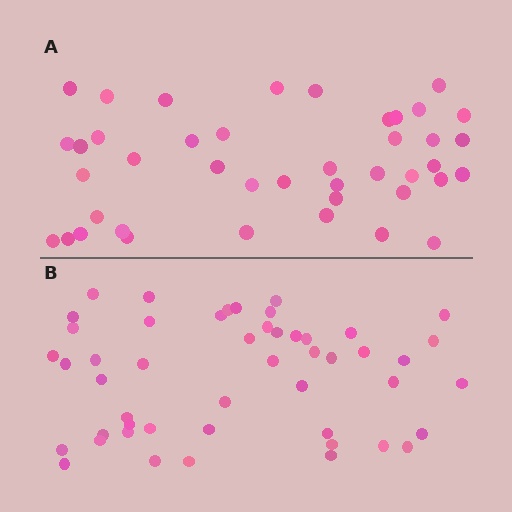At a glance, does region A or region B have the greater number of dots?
Region B (the bottom region) has more dots.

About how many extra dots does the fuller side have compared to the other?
Region B has roughly 8 or so more dots than region A.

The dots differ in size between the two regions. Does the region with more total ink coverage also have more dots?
No. Region A has more total ink coverage because its dots are larger, but region B actually contains more individual dots. Total area can be misleading — the number of items is what matters here.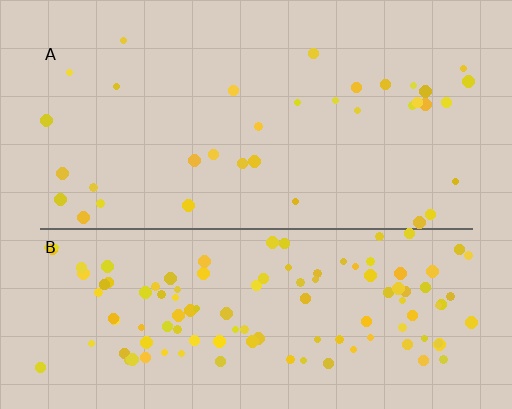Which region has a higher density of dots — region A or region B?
B (the bottom).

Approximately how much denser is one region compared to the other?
Approximately 3.4× — region B over region A.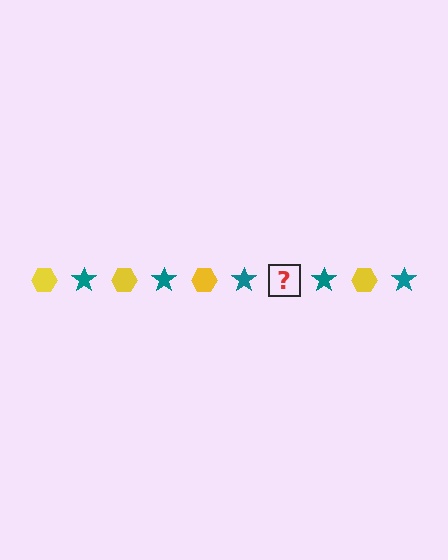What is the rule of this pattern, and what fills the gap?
The rule is that the pattern alternates between yellow hexagon and teal star. The gap should be filled with a yellow hexagon.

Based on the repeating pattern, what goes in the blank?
The blank should be a yellow hexagon.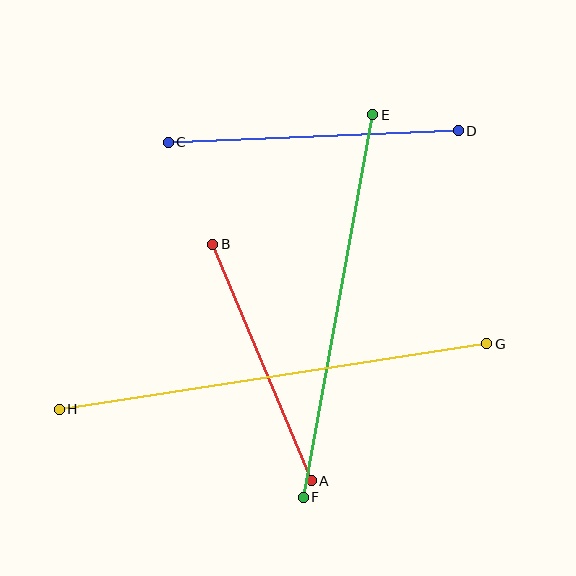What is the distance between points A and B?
The distance is approximately 256 pixels.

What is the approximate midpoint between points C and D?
The midpoint is at approximately (313, 136) pixels.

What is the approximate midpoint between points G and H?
The midpoint is at approximately (273, 376) pixels.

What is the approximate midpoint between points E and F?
The midpoint is at approximately (338, 306) pixels.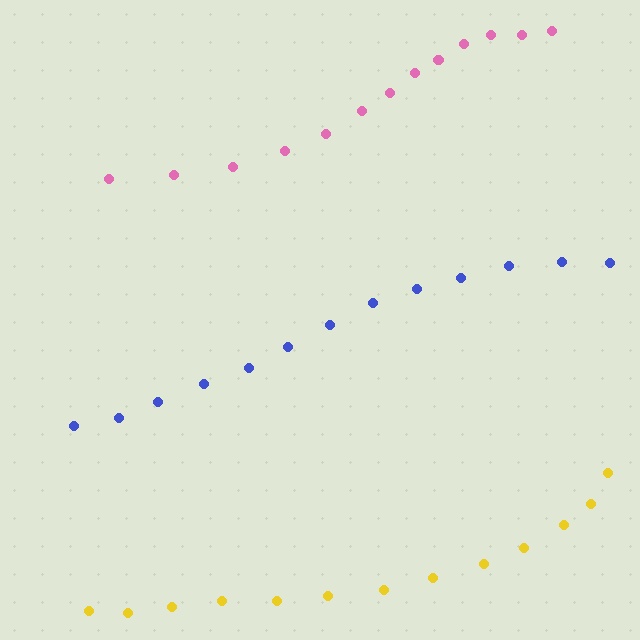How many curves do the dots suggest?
There are 3 distinct paths.